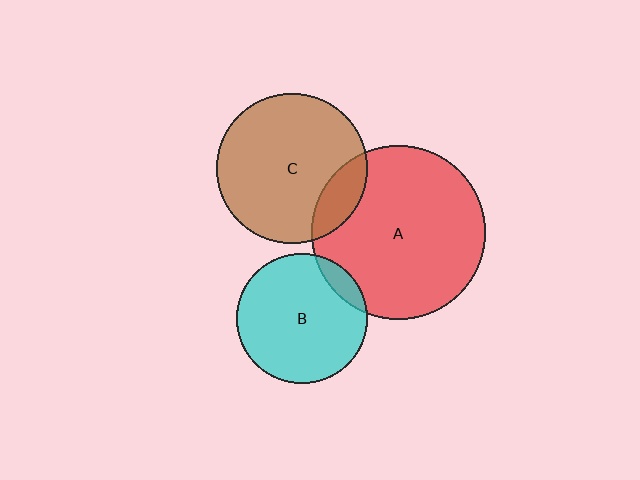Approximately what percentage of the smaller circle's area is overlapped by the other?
Approximately 15%.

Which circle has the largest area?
Circle A (red).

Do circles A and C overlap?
Yes.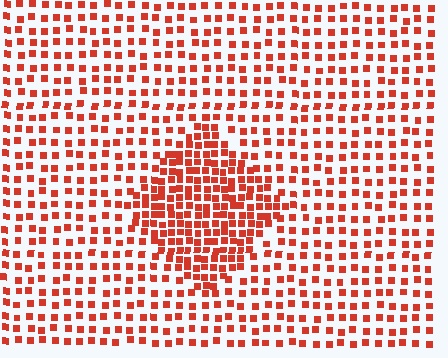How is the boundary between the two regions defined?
The boundary is defined by a change in element density (approximately 2.0x ratio). All elements are the same color, size, and shape.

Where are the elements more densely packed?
The elements are more densely packed inside the diamond boundary.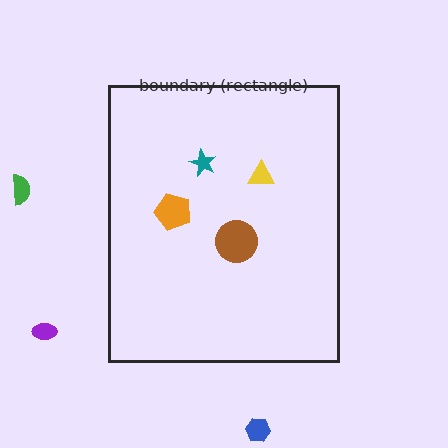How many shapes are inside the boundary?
4 inside, 3 outside.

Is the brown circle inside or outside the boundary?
Inside.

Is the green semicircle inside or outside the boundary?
Outside.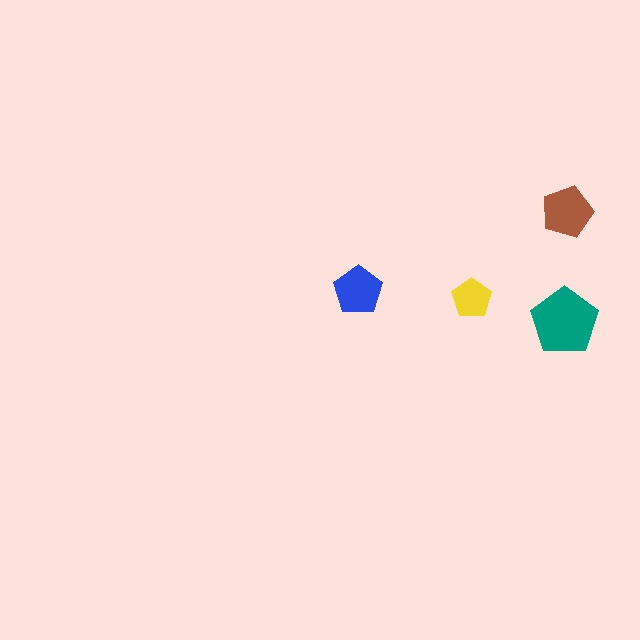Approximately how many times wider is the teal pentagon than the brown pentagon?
About 1.5 times wider.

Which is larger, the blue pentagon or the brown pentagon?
The brown one.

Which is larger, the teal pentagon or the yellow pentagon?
The teal one.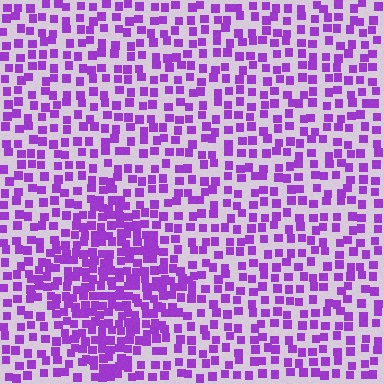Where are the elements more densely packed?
The elements are more densely packed inside the diamond boundary.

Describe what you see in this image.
The image contains small purple elements arranged at two different densities. A diamond-shaped region is visible where the elements are more densely packed than the surrounding area.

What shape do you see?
I see a diamond.